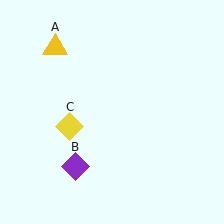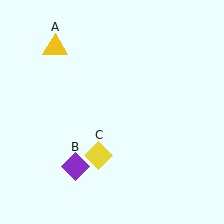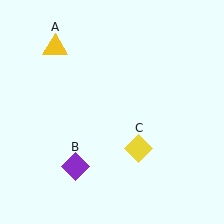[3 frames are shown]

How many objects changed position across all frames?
1 object changed position: yellow diamond (object C).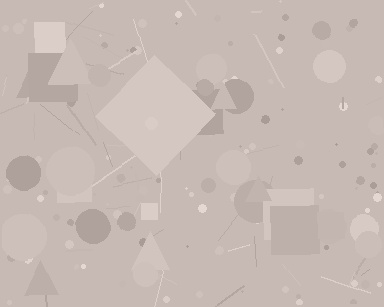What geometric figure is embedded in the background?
A diamond is embedded in the background.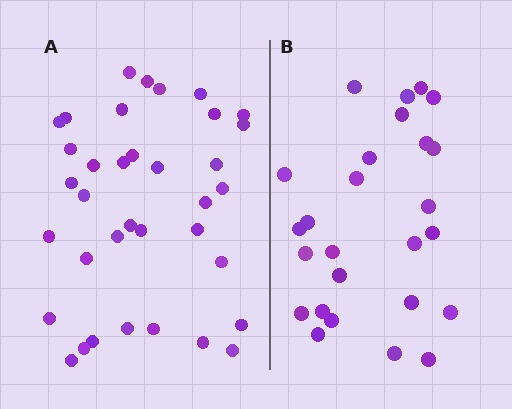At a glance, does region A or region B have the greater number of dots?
Region A (the left region) has more dots.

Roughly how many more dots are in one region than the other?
Region A has roughly 10 or so more dots than region B.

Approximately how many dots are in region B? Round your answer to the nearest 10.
About 30 dots. (The exact count is 26, which rounds to 30.)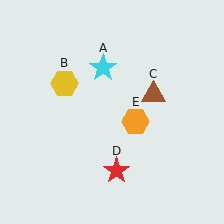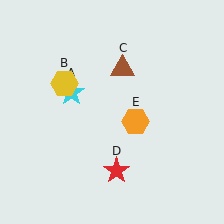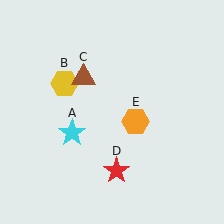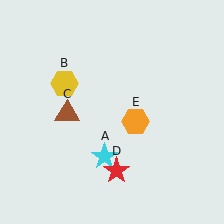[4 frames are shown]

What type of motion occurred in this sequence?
The cyan star (object A), brown triangle (object C) rotated counterclockwise around the center of the scene.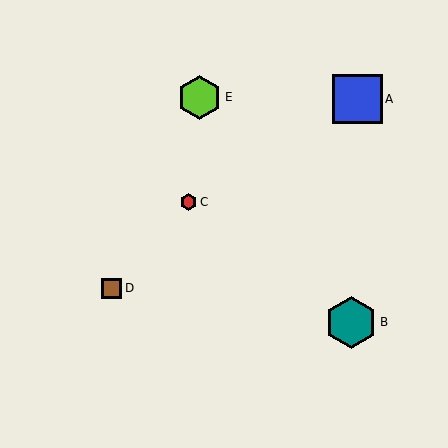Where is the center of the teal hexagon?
The center of the teal hexagon is at (351, 322).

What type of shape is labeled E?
Shape E is a lime hexagon.